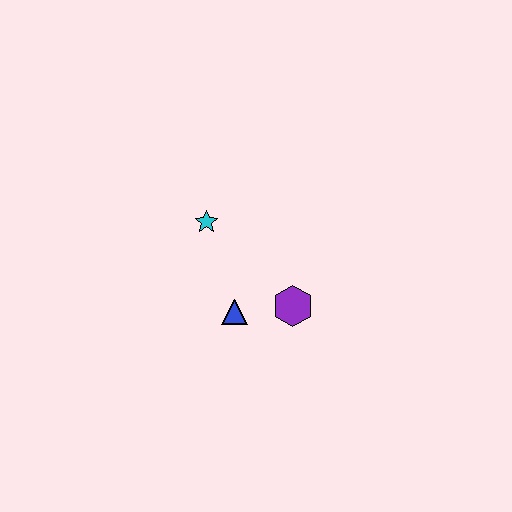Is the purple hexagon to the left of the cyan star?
No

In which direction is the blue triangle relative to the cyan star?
The blue triangle is below the cyan star.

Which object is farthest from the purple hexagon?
The cyan star is farthest from the purple hexagon.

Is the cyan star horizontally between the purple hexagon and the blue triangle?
No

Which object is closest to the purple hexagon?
The blue triangle is closest to the purple hexagon.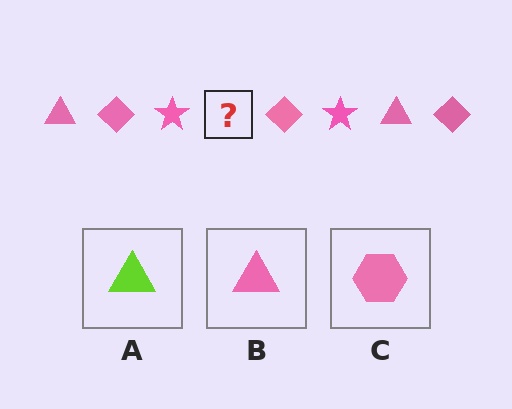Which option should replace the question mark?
Option B.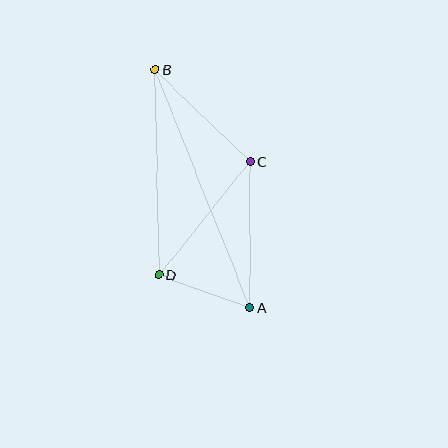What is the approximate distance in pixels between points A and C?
The distance between A and C is approximately 146 pixels.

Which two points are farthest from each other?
Points A and B are farthest from each other.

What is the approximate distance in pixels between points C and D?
The distance between C and D is approximately 145 pixels.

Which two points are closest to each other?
Points A and D are closest to each other.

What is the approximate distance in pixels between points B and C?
The distance between B and C is approximately 132 pixels.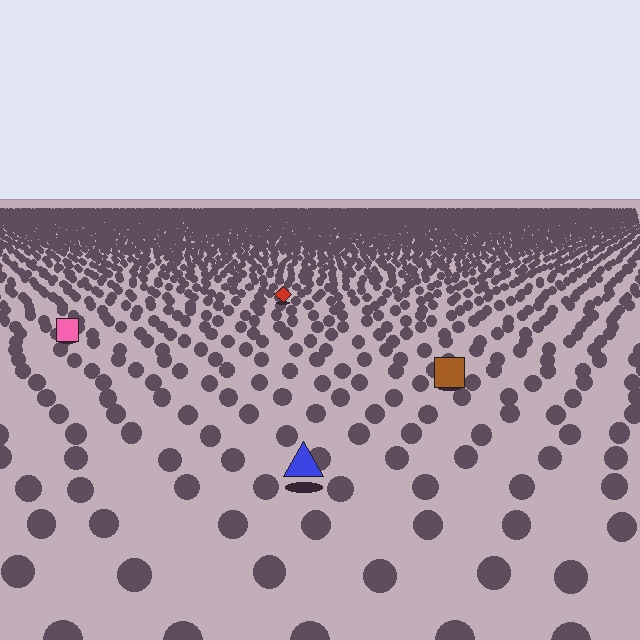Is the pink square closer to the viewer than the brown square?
No. The brown square is closer — you can tell from the texture gradient: the ground texture is coarser near it.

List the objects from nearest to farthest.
From nearest to farthest: the blue triangle, the brown square, the pink square, the red diamond.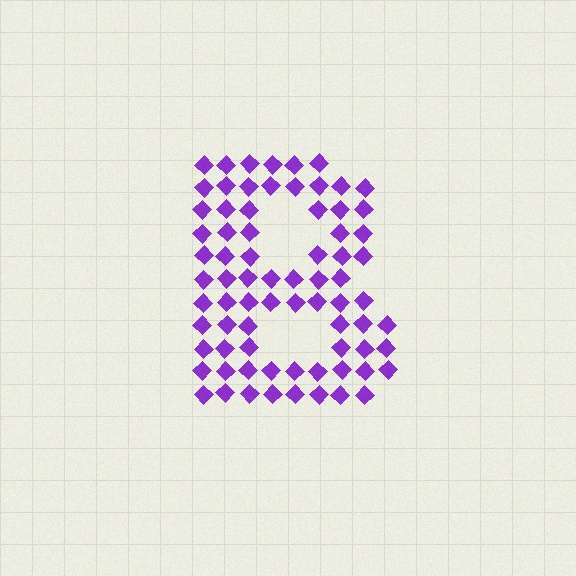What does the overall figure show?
The overall figure shows the letter B.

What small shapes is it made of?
It is made of small diamonds.